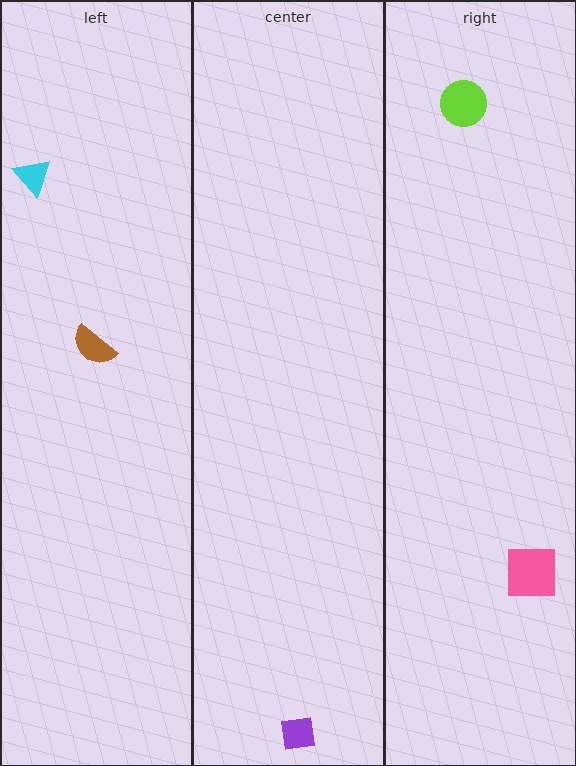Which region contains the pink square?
The right region.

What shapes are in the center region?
The purple square.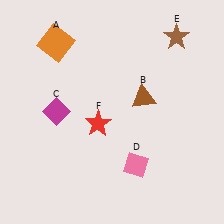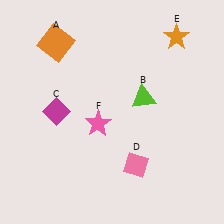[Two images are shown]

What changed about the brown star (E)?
In Image 1, E is brown. In Image 2, it changed to orange.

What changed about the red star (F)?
In Image 1, F is red. In Image 2, it changed to pink.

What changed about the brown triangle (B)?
In Image 1, B is brown. In Image 2, it changed to lime.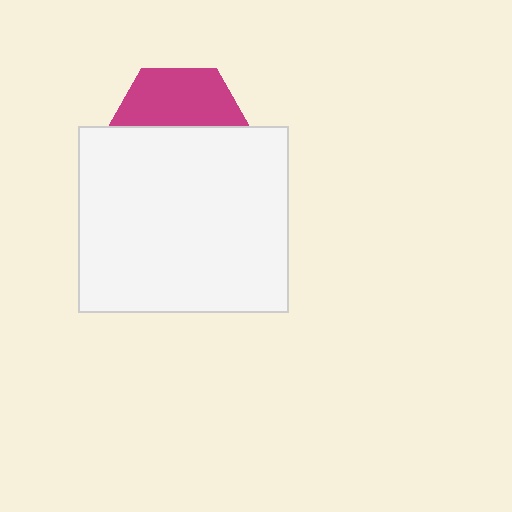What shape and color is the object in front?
The object in front is a white rectangle.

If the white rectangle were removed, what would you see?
You would see the complete magenta hexagon.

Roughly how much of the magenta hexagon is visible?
A small part of it is visible (roughly 43%).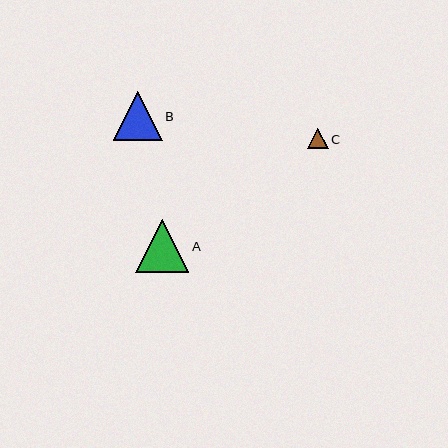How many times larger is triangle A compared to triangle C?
Triangle A is approximately 2.5 times the size of triangle C.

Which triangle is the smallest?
Triangle C is the smallest with a size of approximately 21 pixels.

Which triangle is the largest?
Triangle A is the largest with a size of approximately 53 pixels.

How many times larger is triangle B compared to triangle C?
Triangle B is approximately 2.3 times the size of triangle C.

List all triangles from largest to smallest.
From largest to smallest: A, B, C.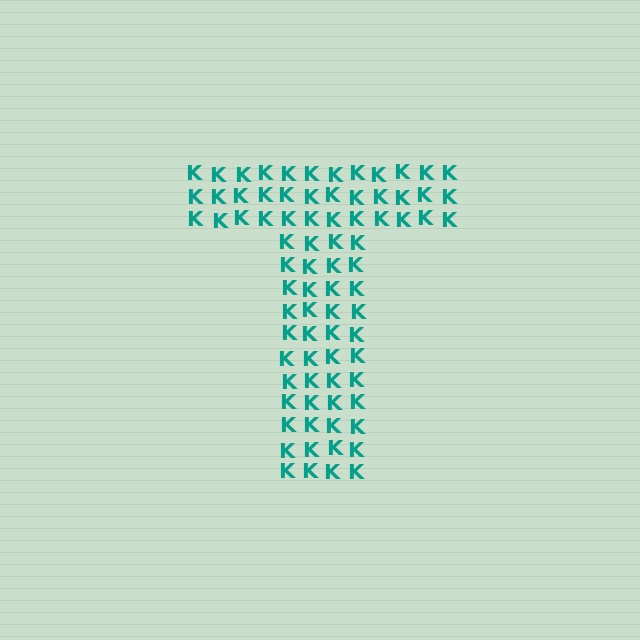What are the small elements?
The small elements are letter K's.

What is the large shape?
The large shape is the letter T.